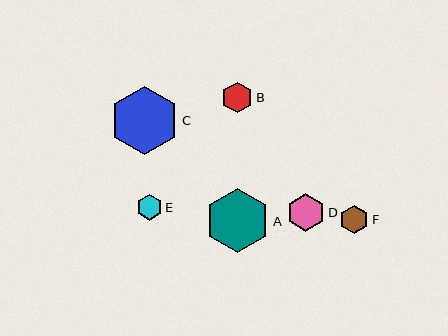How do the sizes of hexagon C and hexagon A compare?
Hexagon C and hexagon A are approximately the same size.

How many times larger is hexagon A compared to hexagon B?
Hexagon A is approximately 2.1 times the size of hexagon B.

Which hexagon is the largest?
Hexagon C is the largest with a size of approximately 69 pixels.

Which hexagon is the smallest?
Hexagon E is the smallest with a size of approximately 26 pixels.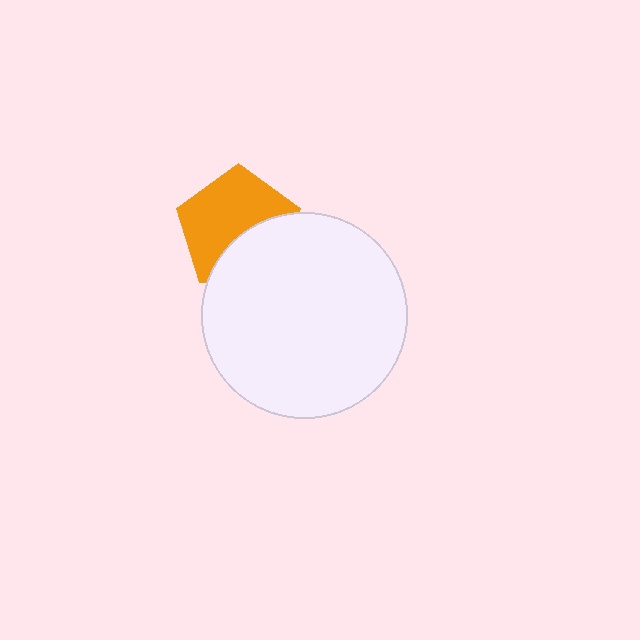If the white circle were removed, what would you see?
You would see the complete orange pentagon.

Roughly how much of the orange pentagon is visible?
About half of it is visible (roughly 62%).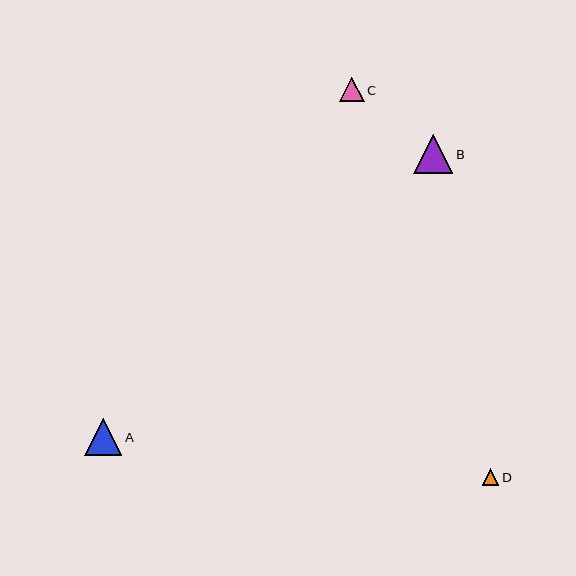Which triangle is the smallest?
Triangle D is the smallest with a size of approximately 16 pixels.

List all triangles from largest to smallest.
From largest to smallest: B, A, C, D.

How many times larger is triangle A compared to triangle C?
Triangle A is approximately 1.5 times the size of triangle C.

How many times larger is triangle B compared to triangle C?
Triangle B is approximately 1.6 times the size of triangle C.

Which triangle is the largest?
Triangle B is the largest with a size of approximately 39 pixels.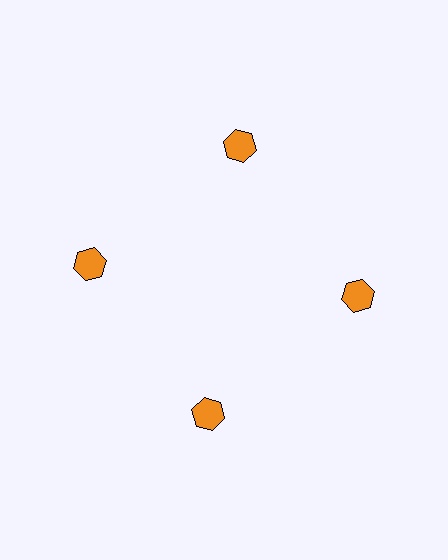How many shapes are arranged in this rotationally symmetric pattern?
There are 4 shapes, arranged in 4 groups of 1.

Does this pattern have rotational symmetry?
Yes, this pattern has 4-fold rotational symmetry. It looks the same after rotating 90 degrees around the center.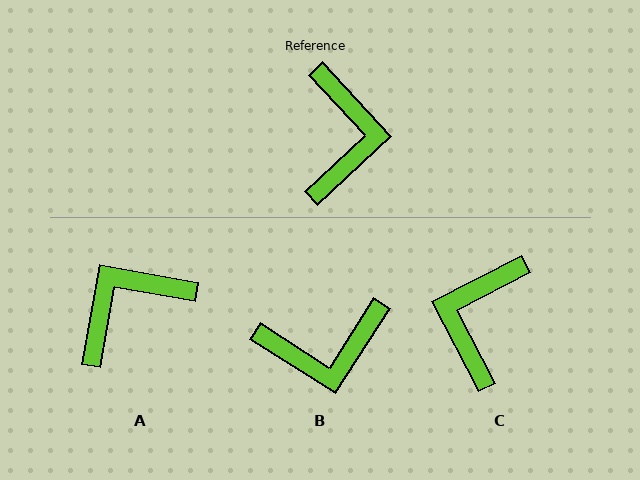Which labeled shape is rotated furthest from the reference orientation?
C, about 164 degrees away.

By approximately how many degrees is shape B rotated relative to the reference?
Approximately 75 degrees clockwise.